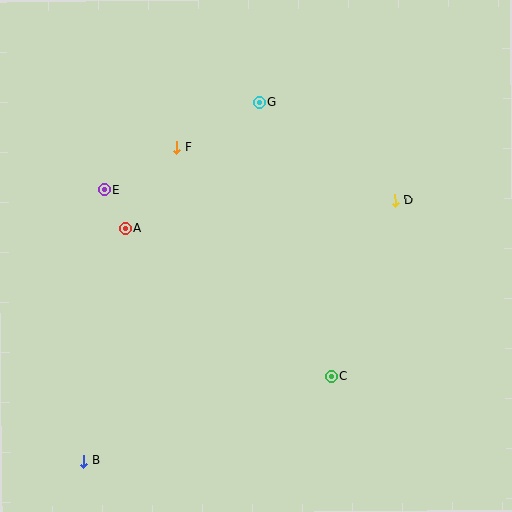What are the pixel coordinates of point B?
Point B is at (83, 461).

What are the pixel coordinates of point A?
Point A is at (125, 229).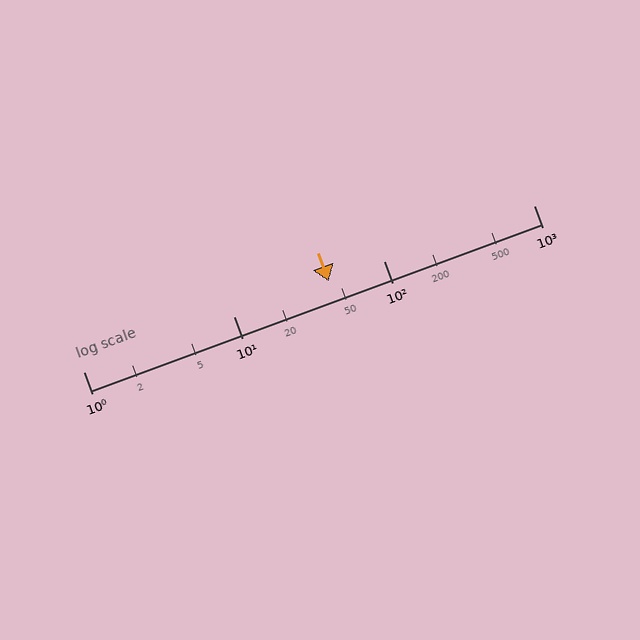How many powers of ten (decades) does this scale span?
The scale spans 3 decades, from 1 to 1000.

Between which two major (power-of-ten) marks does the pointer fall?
The pointer is between 10 and 100.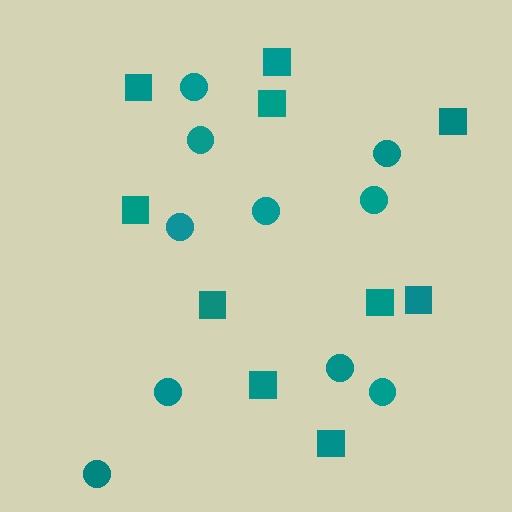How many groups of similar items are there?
There are 2 groups: one group of squares (10) and one group of circles (10).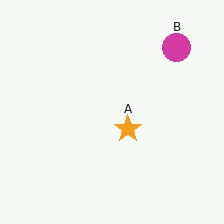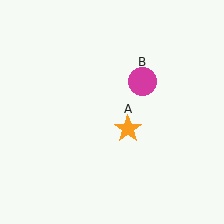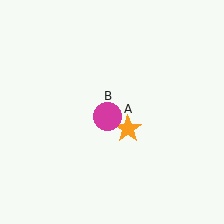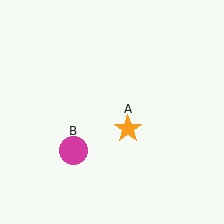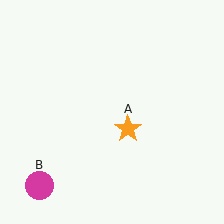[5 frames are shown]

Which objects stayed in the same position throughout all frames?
Orange star (object A) remained stationary.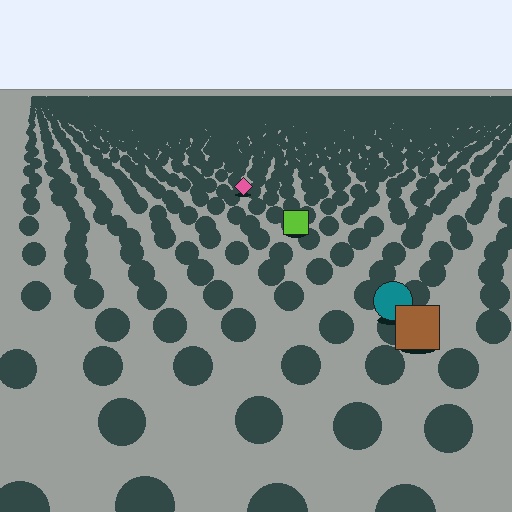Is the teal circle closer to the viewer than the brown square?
No. The brown square is closer — you can tell from the texture gradient: the ground texture is coarser near it.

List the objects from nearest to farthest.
From nearest to farthest: the brown square, the teal circle, the lime square, the pink diamond.